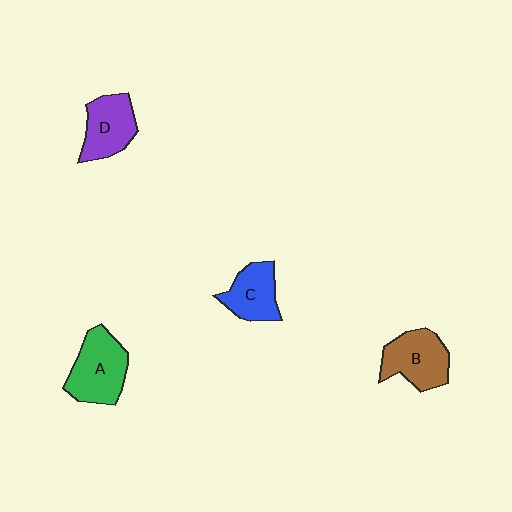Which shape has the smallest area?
Shape C (blue).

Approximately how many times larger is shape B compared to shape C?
Approximately 1.2 times.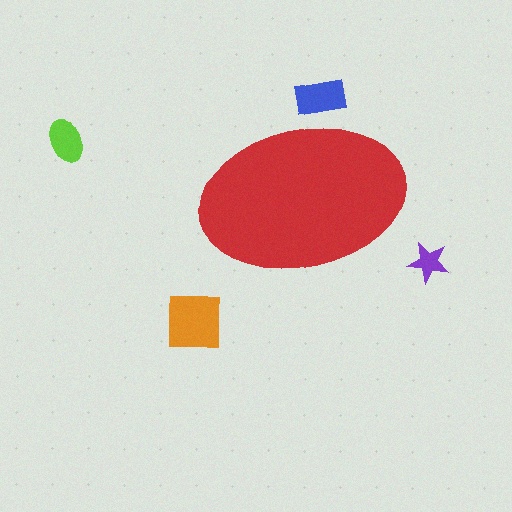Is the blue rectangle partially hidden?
Yes, the blue rectangle is partially hidden behind the red ellipse.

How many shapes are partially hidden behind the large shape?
1 shape is partially hidden.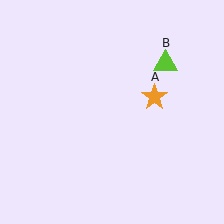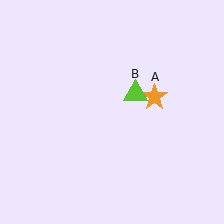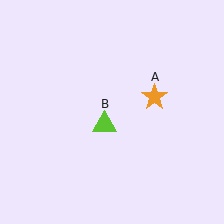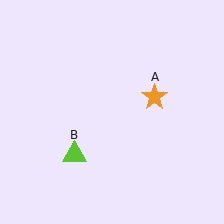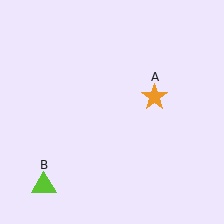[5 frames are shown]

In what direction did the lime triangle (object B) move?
The lime triangle (object B) moved down and to the left.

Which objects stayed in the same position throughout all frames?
Orange star (object A) remained stationary.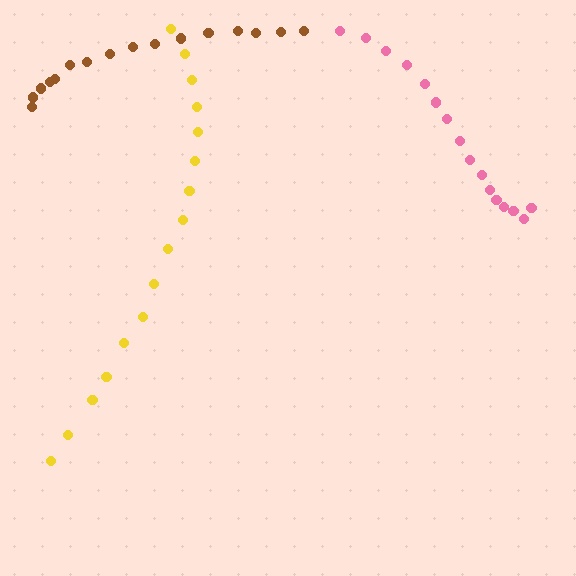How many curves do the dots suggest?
There are 3 distinct paths.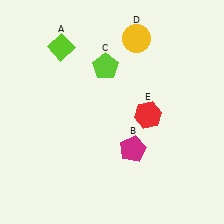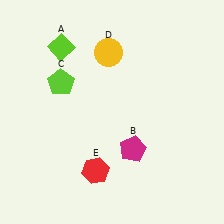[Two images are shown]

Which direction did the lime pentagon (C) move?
The lime pentagon (C) moved left.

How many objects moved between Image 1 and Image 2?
3 objects moved between the two images.